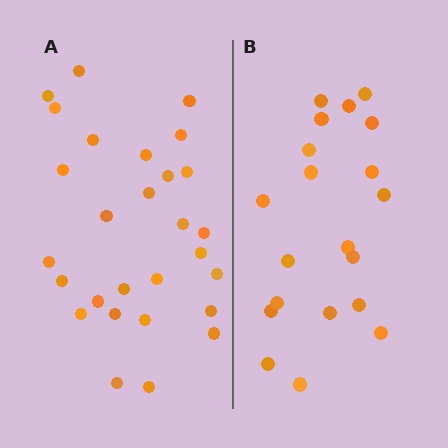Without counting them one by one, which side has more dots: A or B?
Region A (the left region) has more dots.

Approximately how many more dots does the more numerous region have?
Region A has roughly 8 or so more dots than region B.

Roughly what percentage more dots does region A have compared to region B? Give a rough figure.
About 40% more.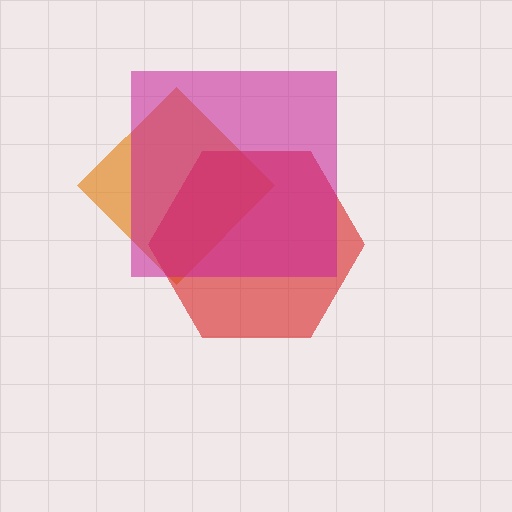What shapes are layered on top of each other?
The layered shapes are: an orange diamond, a red hexagon, a magenta square.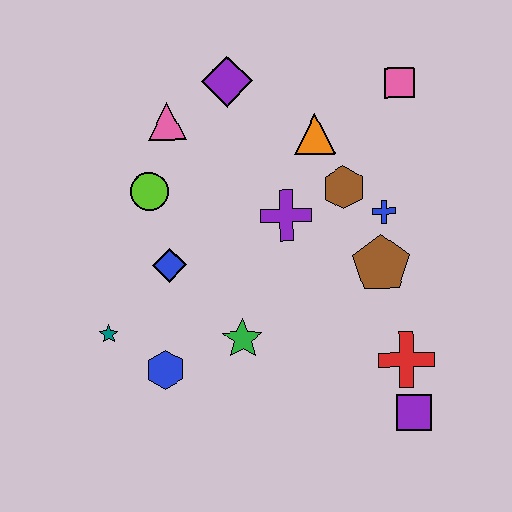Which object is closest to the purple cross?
The brown hexagon is closest to the purple cross.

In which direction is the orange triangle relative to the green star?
The orange triangle is above the green star.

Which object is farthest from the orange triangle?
The purple square is farthest from the orange triangle.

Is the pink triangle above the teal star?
Yes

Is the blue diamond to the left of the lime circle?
No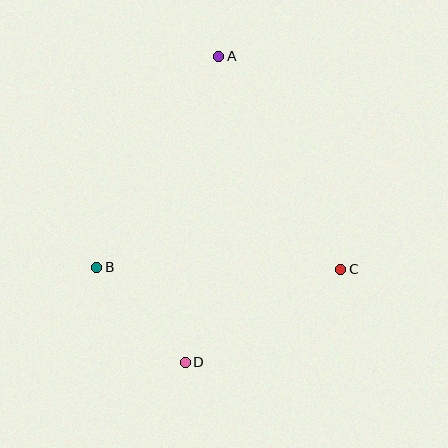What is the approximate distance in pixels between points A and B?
The distance between A and B is approximately 243 pixels.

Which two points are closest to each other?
Points B and D are closest to each other.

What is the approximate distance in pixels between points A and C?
The distance between A and C is approximately 245 pixels.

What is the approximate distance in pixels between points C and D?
The distance between C and D is approximately 181 pixels.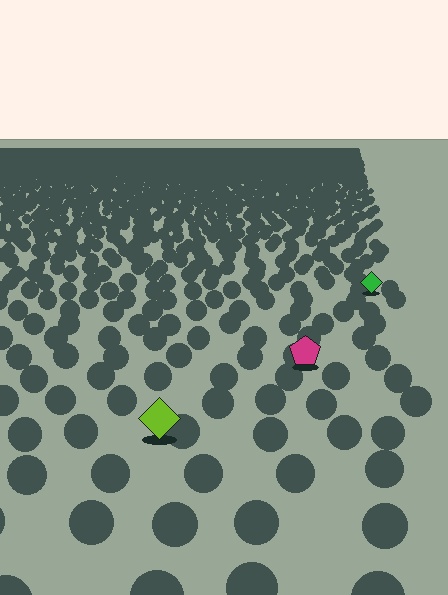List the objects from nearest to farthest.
From nearest to farthest: the lime diamond, the magenta pentagon, the green diamond.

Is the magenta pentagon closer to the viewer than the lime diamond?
No. The lime diamond is closer — you can tell from the texture gradient: the ground texture is coarser near it.